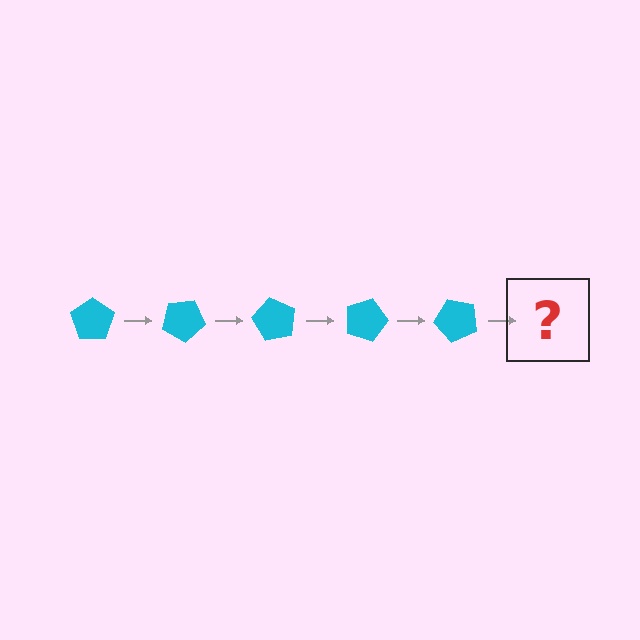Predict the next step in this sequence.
The next step is a cyan pentagon rotated 150 degrees.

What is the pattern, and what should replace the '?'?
The pattern is that the pentagon rotates 30 degrees each step. The '?' should be a cyan pentagon rotated 150 degrees.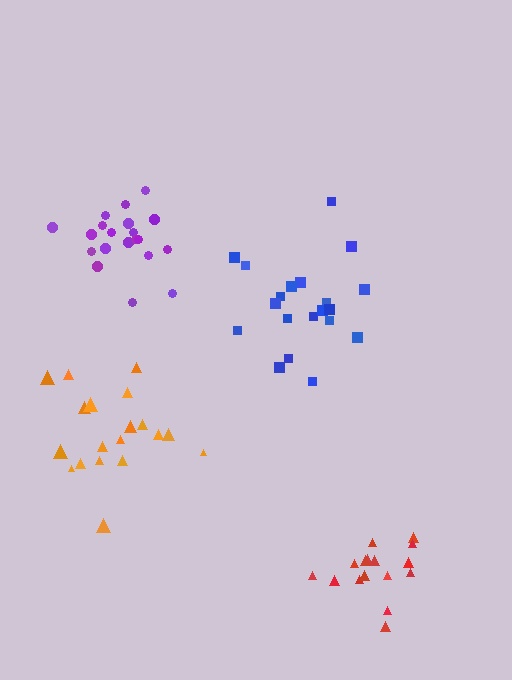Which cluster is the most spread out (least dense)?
Orange.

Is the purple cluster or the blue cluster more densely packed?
Purple.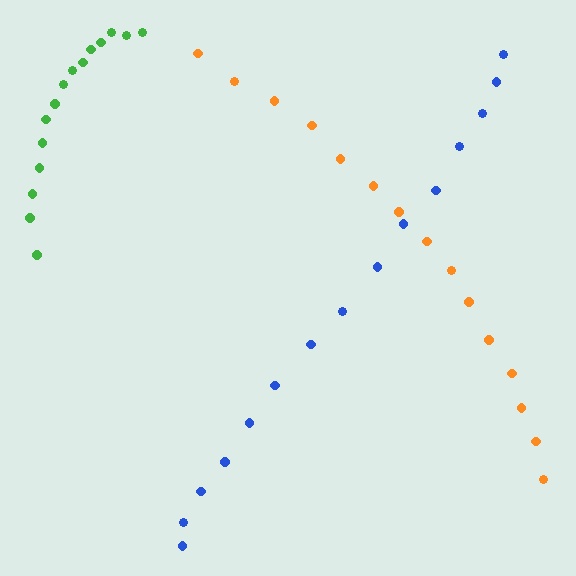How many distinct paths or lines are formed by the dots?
There are 3 distinct paths.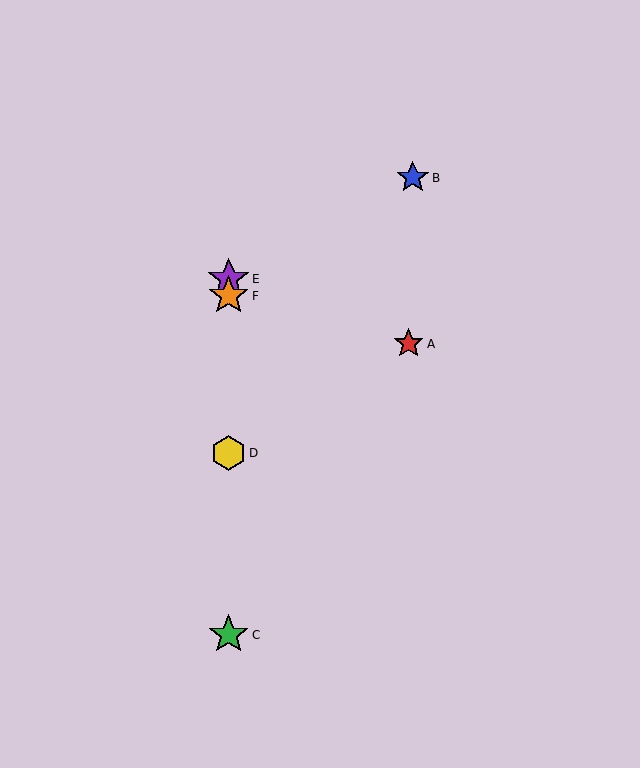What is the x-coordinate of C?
Object C is at x≈229.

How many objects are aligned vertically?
4 objects (C, D, E, F) are aligned vertically.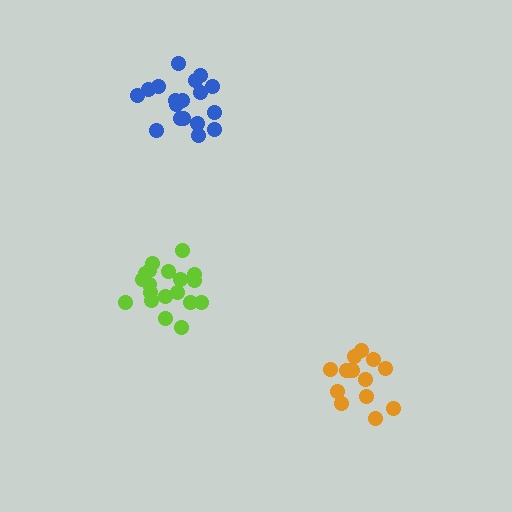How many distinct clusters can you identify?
There are 3 distinct clusters.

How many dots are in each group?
Group 1: 14 dots, Group 2: 19 dots, Group 3: 18 dots (51 total).